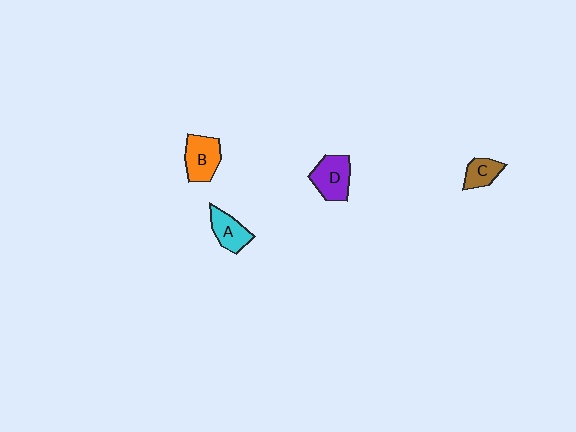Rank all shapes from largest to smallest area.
From largest to smallest: D (purple), B (orange), A (cyan), C (brown).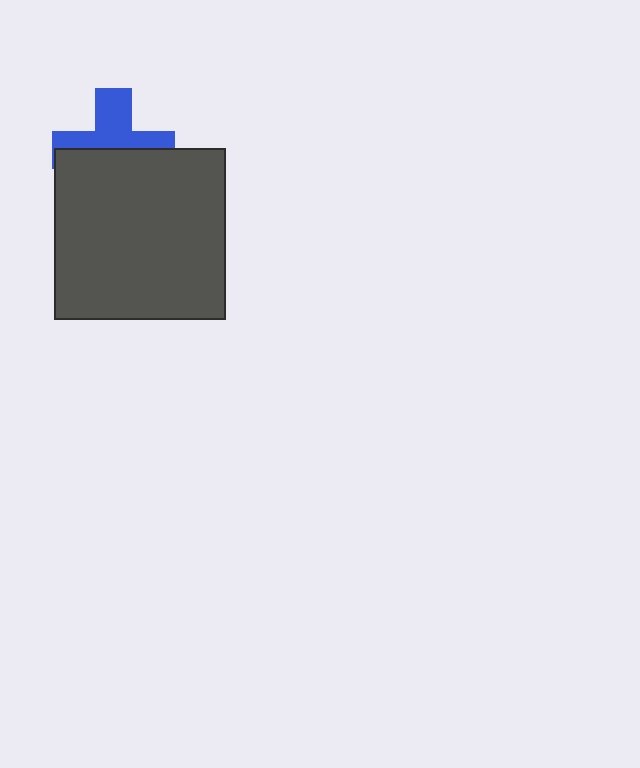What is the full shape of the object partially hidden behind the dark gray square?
The partially hidden object is a blue cross.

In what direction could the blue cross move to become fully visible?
The blue cross could move up. That would shift it out from behind the dark gray square entirely.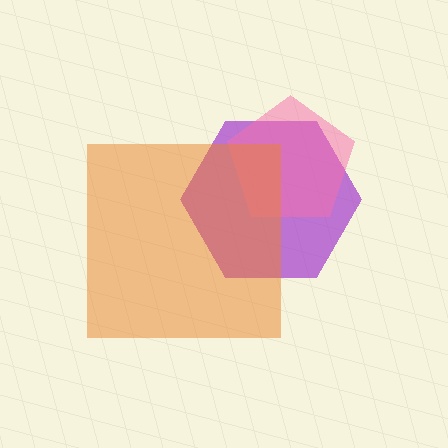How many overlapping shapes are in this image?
There are 3 overlapping shapes in the image.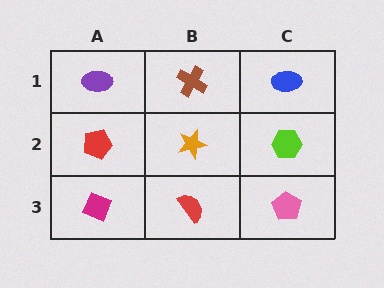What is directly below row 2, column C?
A pink pentagon.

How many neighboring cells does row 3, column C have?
2.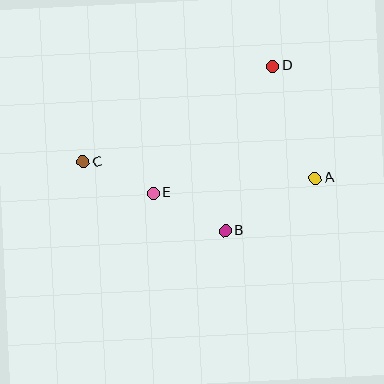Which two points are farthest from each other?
Points A and C are farthest from each other.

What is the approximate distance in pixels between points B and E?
The distance between B and E is approximately 81 pixels.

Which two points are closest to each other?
Points C and E are closest to each other.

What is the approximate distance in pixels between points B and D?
The distance between B and D is approximately 171 pixels.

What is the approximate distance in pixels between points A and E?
The distance between A and E is approximately 163 pixels.